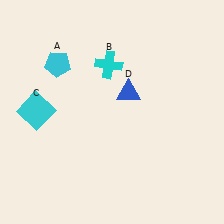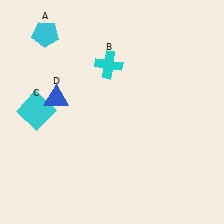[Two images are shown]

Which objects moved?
The objects that moved are: the cyan pentagon (A), the blue triangle (D).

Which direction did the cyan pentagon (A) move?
The cyan pentagon (A) moved up.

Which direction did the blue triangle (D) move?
The blue triangle (D) moved left.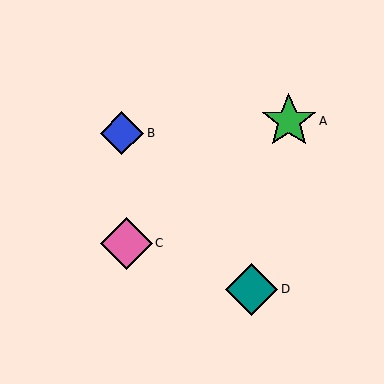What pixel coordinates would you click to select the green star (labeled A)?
Click at (289, 121) to select the green star A.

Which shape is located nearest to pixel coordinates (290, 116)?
The green star (labeled A) at (289, 121) is nearest to that location.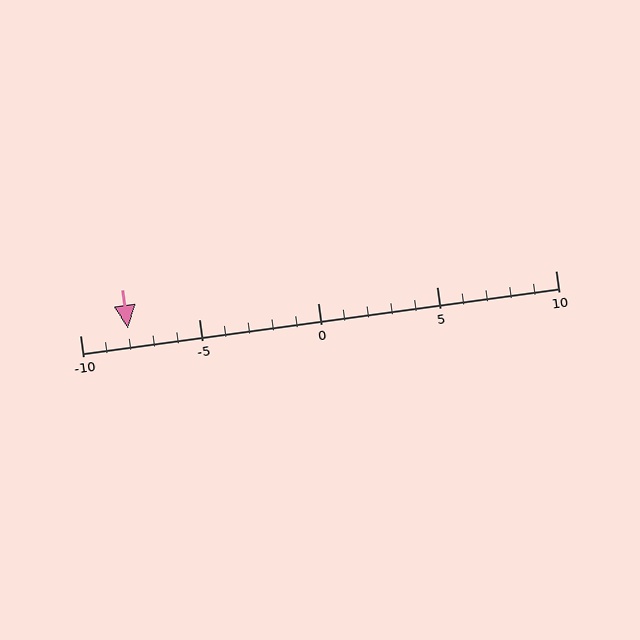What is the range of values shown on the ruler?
The ruler shows values from -10 to 10.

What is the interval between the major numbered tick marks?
The major tick marks are spaced 5 units apart.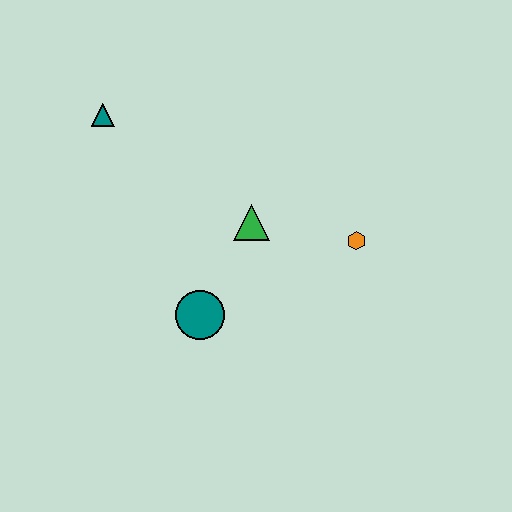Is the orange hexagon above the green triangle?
No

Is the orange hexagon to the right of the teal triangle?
Yes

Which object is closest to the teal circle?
The green triangle is closest to the teal circle.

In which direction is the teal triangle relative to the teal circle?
The teal triangle is above the teal circle.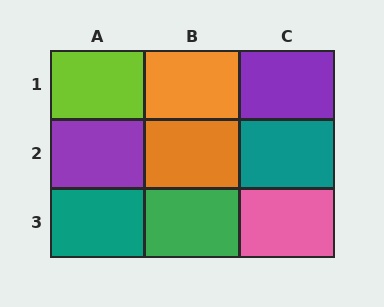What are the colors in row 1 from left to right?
Lime, orange, purple.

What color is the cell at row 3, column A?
Teal.